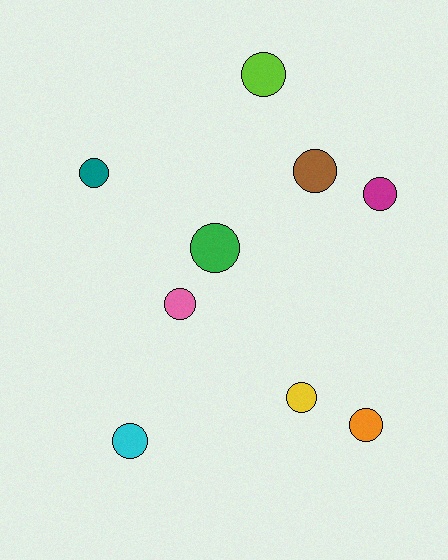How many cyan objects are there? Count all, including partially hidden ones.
There is 1 cyan object.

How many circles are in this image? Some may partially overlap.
There are 9 circles.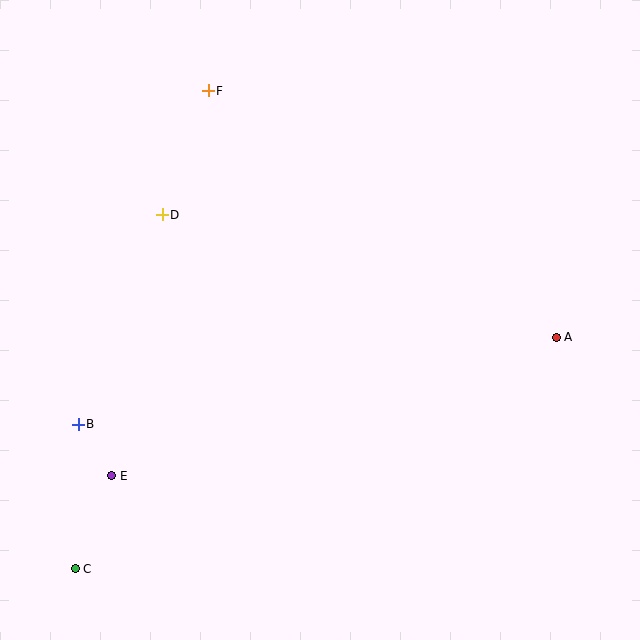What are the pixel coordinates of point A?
Point A is at (556, 337).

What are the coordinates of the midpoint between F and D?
The midpoint between F and D is at (185, 153).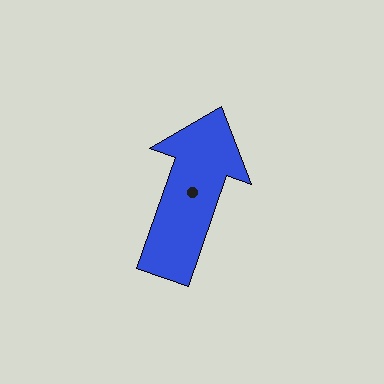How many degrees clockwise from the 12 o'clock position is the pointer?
Approximately 19 degrees.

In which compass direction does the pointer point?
North.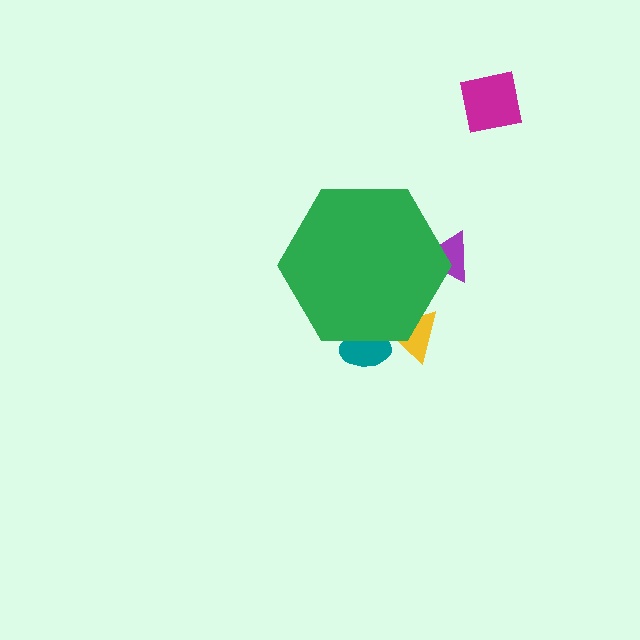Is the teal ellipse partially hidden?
Yes, the teal ellipse is partially hidden behind the green hexagon.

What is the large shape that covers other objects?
A green hexagon.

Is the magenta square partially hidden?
No, the magenta square is fully visible.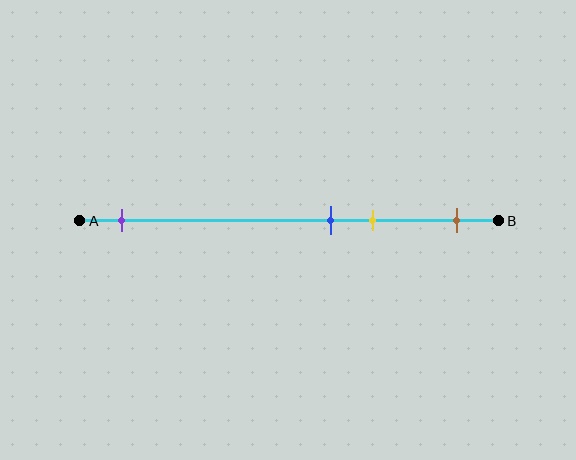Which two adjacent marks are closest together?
The blue and yellow marks are the closest adjacent pair.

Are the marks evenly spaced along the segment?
No, the marks are not evenly spaced.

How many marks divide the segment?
There are 4 marks dividing the segment.